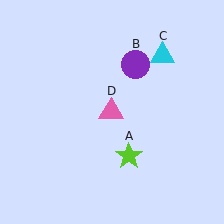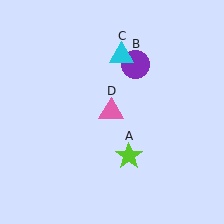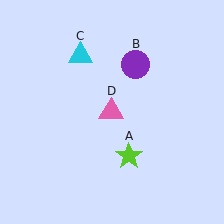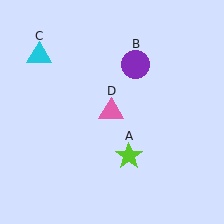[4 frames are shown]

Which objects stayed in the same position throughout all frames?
Lime star (object A) and purple circle (object B) and pink triangle (object D) remained stationary.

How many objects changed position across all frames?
1 object changed position: cyan triangle (object C).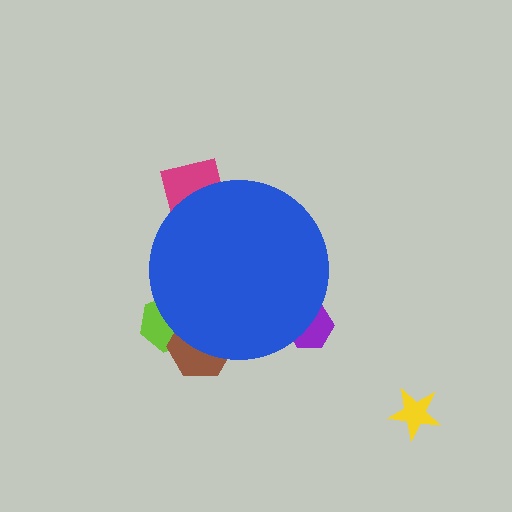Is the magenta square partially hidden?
Yes, the magenta square is partially hidden behind the blue circle.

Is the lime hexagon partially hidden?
Yes, the lime hexagon is partially hidden behind the blue circle.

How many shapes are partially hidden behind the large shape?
4 shapes are partially hidden.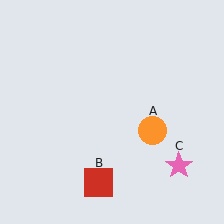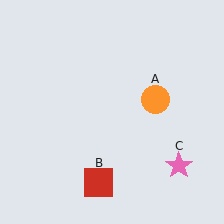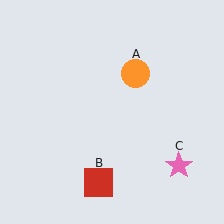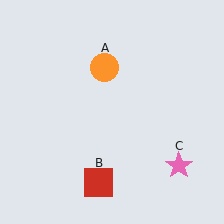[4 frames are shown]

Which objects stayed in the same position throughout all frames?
Red square (object B) and pink star (object C) remained stationary.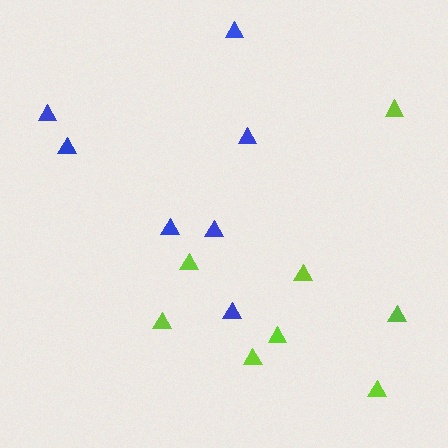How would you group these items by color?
There are 2 groups: one group of lime triangles (8) and one group of blue triangles (7).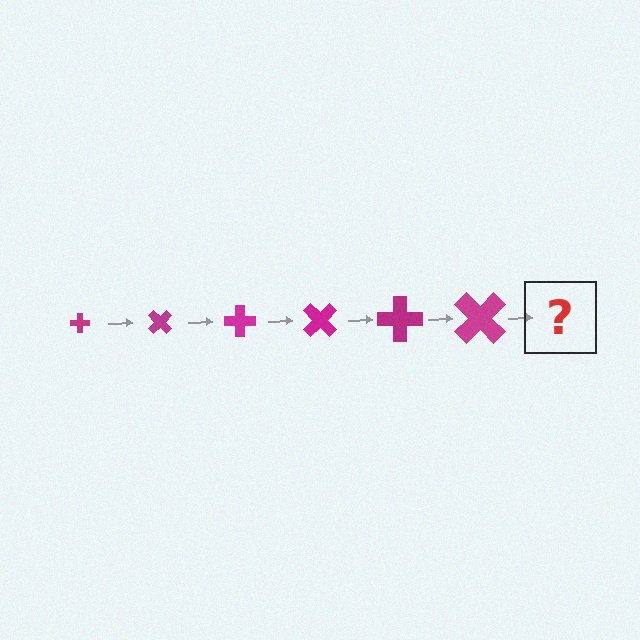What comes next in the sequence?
The next element should be a cross, larger than the previous one and rotated 270 degrees from the start.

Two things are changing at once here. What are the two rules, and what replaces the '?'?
The two rules are that the cross grows larger each step and it rotates 45 degrees each step. The '?' should be a cross, larger than the previous one and rotated 270 degrees from the start.